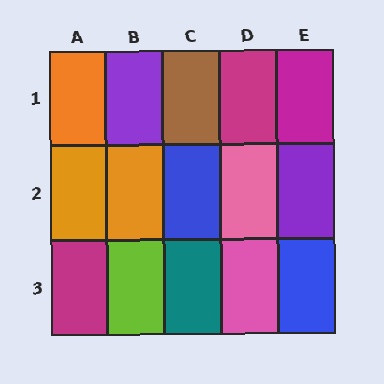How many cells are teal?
1 cell is teal.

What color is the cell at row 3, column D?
Pink.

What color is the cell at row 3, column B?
Lime.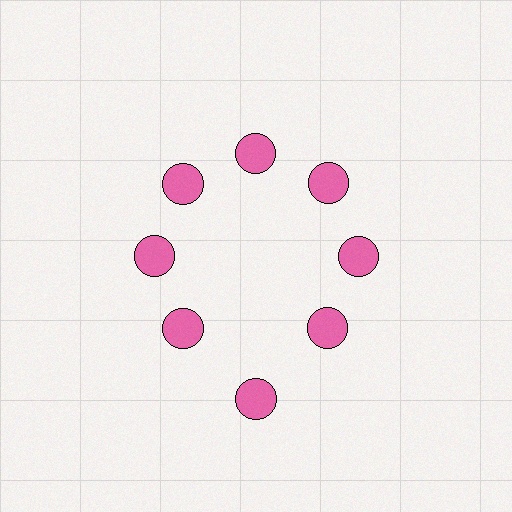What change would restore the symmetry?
The symmetry would be restored by moving it inward, back onto the ring so that all 8 circles sit at equal angles and equal distance from the center.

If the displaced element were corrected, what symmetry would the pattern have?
It would have 8-fold rotational symmetry — the pattern would map onto itself every 45 degrees.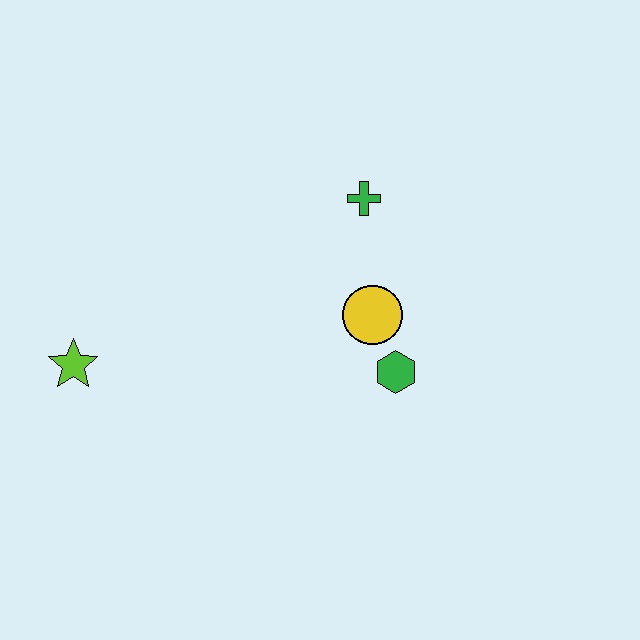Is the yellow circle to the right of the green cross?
Yes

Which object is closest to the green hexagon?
The yellow circle is closest to the green hexagon.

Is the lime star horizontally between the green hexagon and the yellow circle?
No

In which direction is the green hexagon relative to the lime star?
The green hexagon is to the right of the lime star.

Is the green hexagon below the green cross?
Yes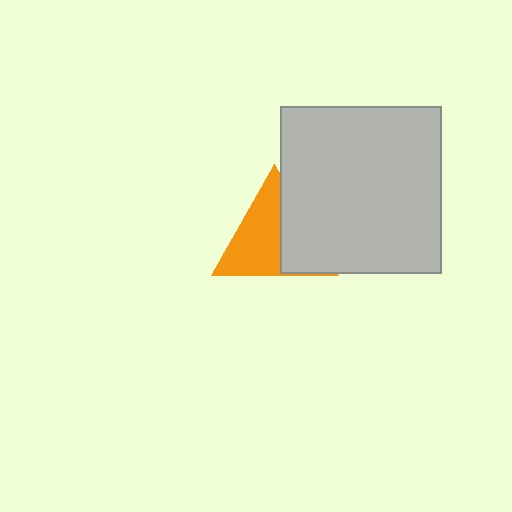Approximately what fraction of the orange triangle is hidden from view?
Roughly 41% of the orange triangle is hidden behind the light gray rectangle.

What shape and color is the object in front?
The object in front is a light gray rectangle.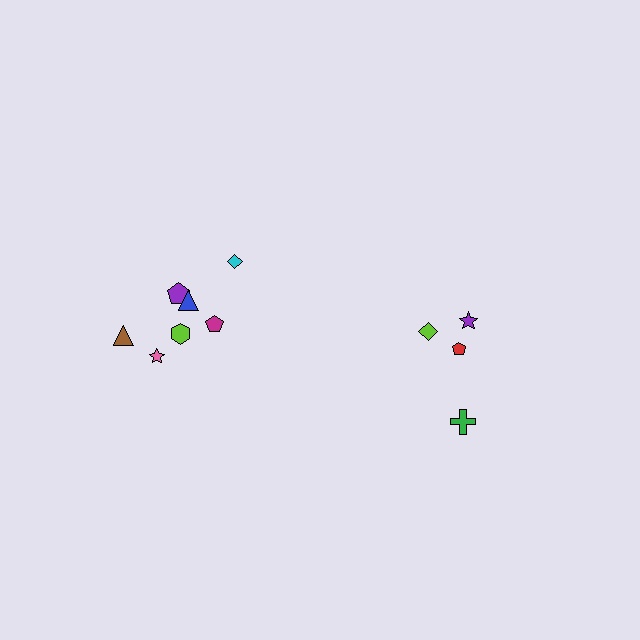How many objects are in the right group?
There are 4 objects.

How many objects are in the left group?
There are 7 objects.